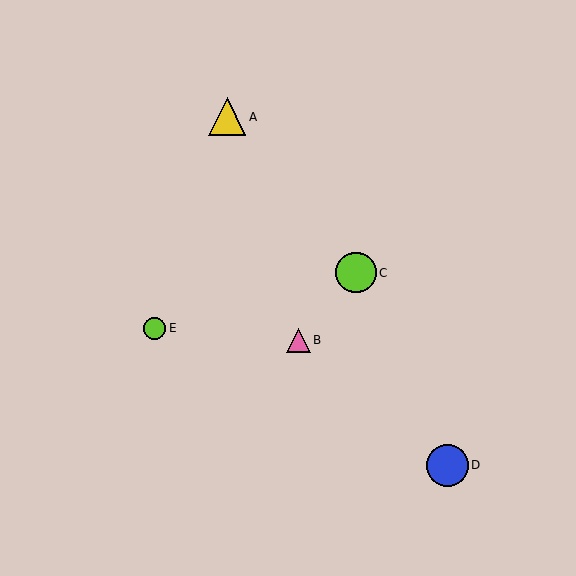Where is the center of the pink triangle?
The center of the pink triangle is at (298, 340).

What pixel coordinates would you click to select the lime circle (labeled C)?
Click at (356, 273) to select the lime circle C.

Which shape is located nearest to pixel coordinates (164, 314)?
The lime circle (labeled E) at (155, 328) is nearest to that location.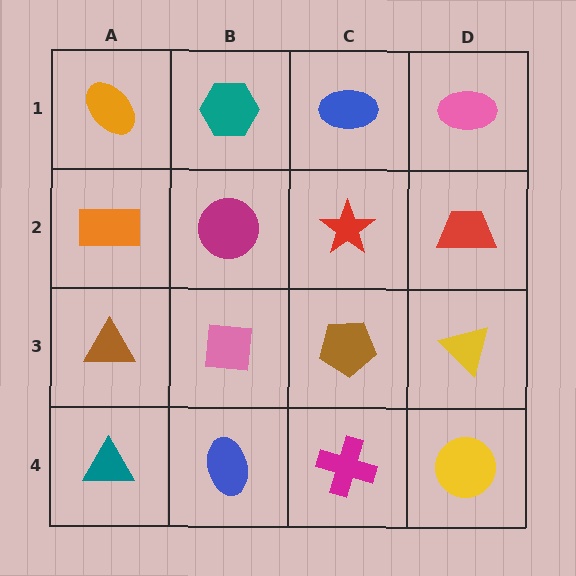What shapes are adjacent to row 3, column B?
A magenta circle (row 2, column B), a blue ellipse (row 4, column B), a brown triangle (row 3, column A), a brown pentagon (row 3, column C).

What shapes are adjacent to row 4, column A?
A brown triangle (row 3, column A), a blue ellipse (row 4, column B).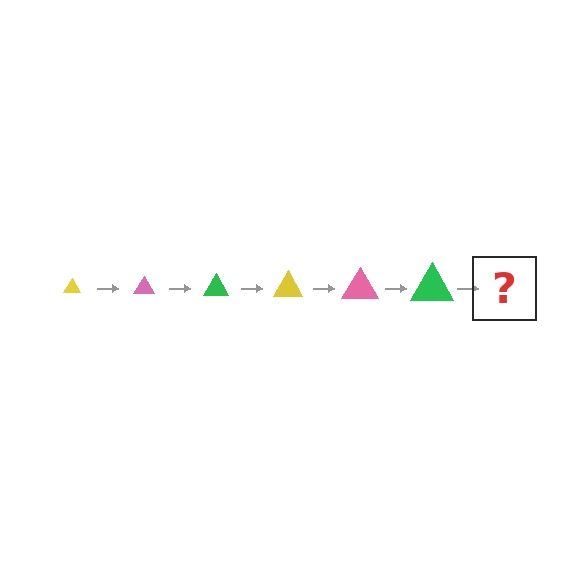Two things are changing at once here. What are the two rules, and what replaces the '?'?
The two rules are that the triangle grows larger each step and the color cycles through yellow, pink, and green. The '?' should be a yellow triangle, larger than the previous one.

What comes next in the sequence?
The next element should be a yellow triangle, larger than the previous one.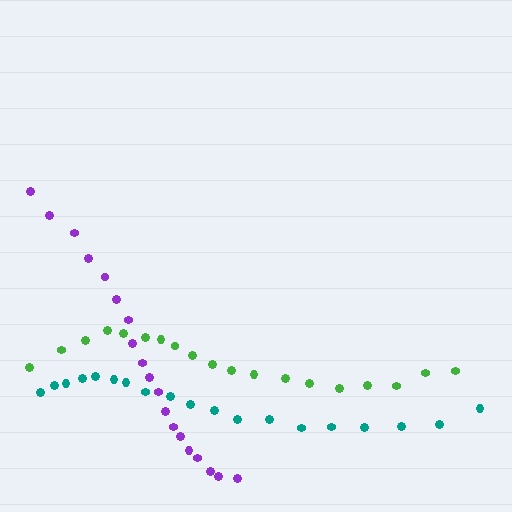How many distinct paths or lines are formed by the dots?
There are 3 distinct paths.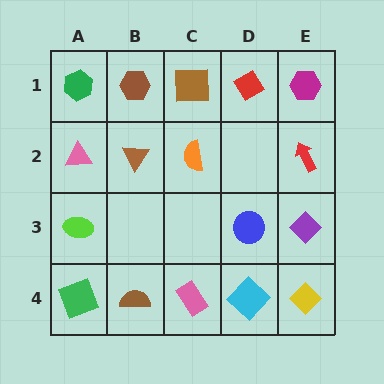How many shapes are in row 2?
4 shapes.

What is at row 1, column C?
A brown square.